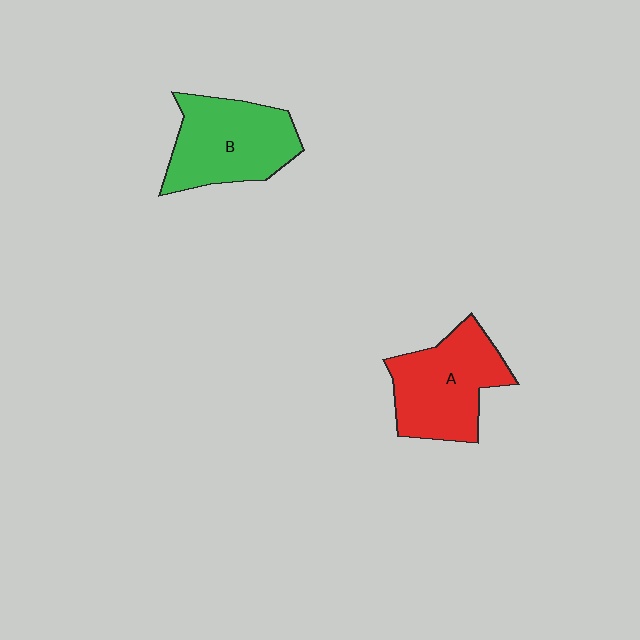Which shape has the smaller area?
Shape B (green).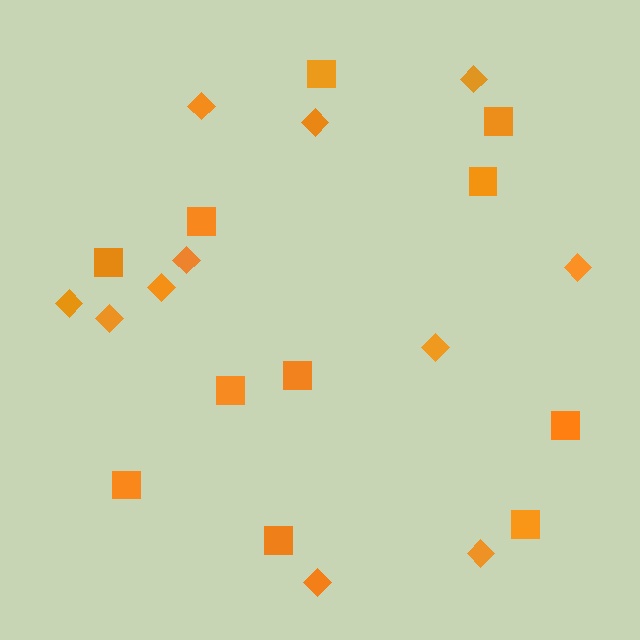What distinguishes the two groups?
There are 2 groups: one group of squares (11) and one group of diamonds (11).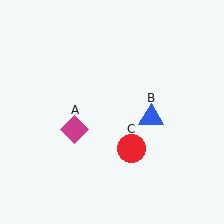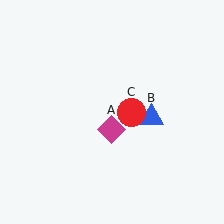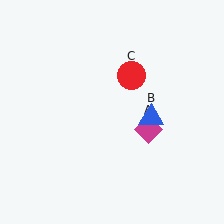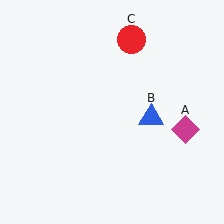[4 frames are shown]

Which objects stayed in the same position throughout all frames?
Blue triangle (object B) remained stationary.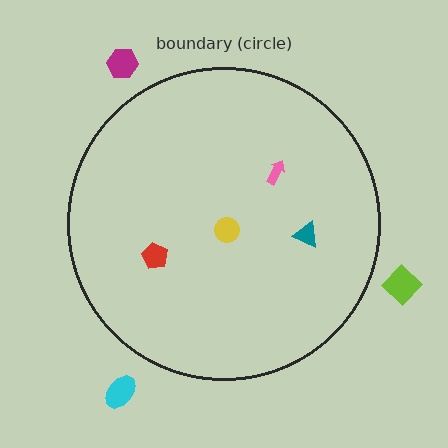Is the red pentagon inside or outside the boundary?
Inside.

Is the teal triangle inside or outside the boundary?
Inside.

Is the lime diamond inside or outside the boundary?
Outside.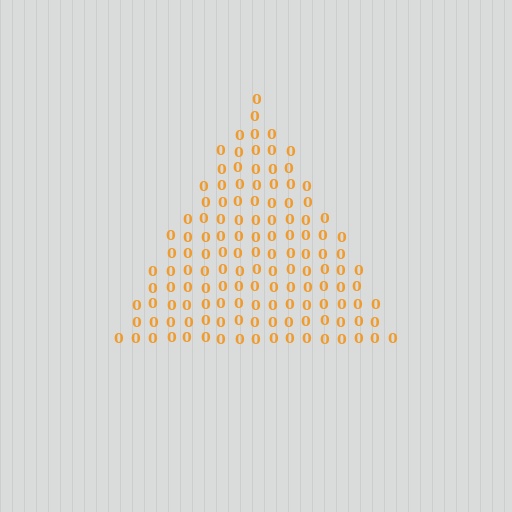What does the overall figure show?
The overall figure shows a triangle.